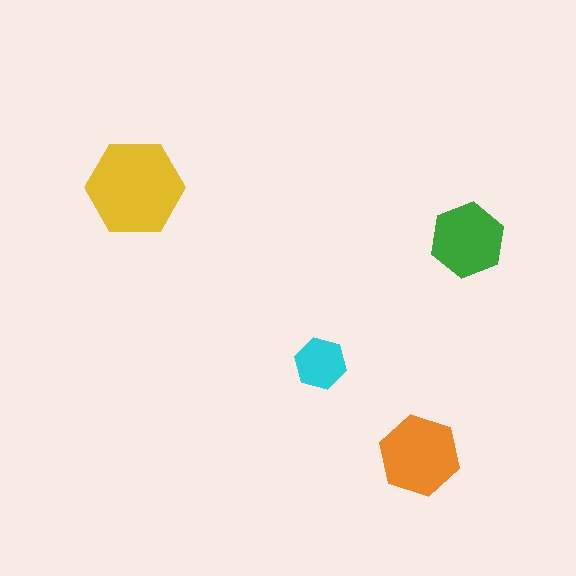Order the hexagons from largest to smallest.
the yellow one, the orange one, the green one, the cyan one.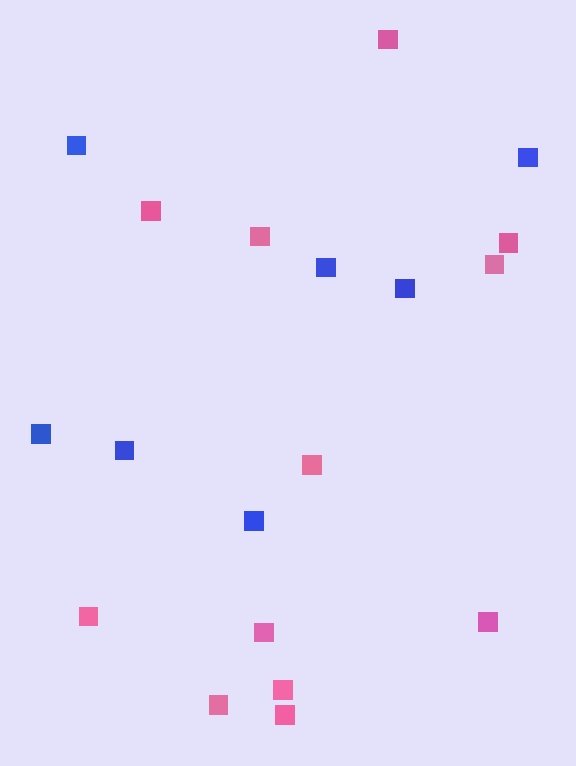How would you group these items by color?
There are 2 groups: one group of blue squares (7) and one group of pink squares (12).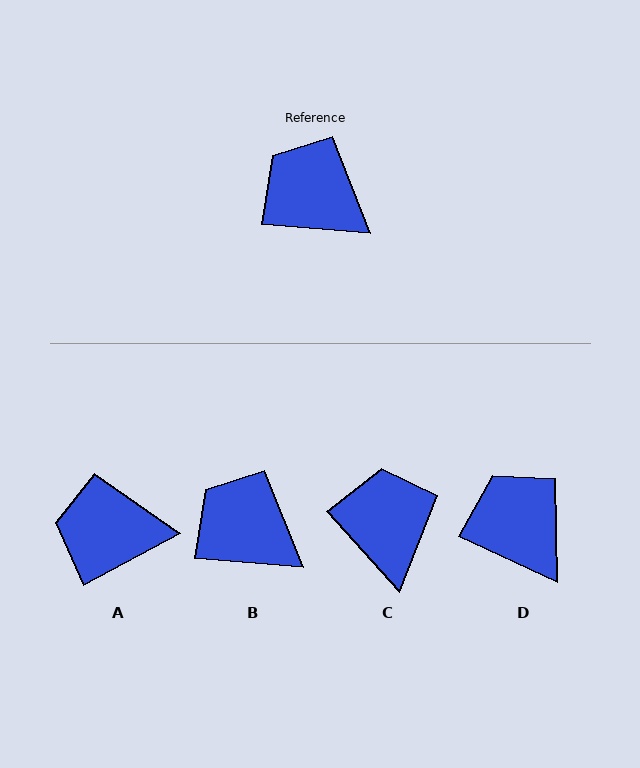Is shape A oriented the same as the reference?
No, it is off by about 33 degrees.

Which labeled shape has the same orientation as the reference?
B.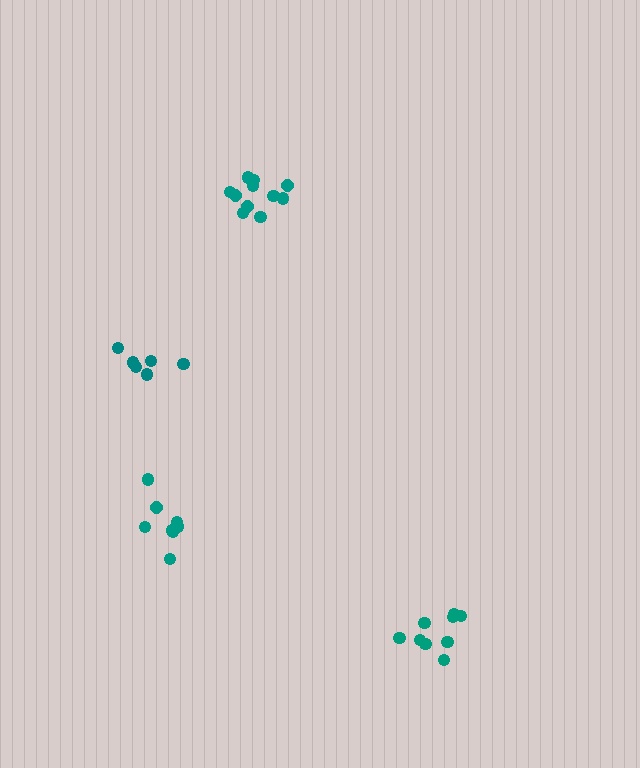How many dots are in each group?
Group 1: 9 dots, Group 2: 8 dots, Group 3: 11 dots, Group 4: 6 dots (34 total).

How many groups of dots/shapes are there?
There are 4 groups.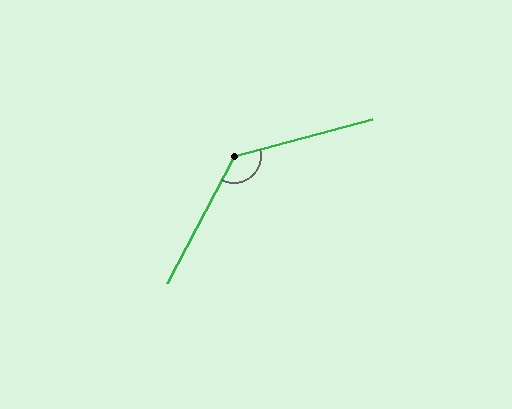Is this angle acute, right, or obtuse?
It is obtuse.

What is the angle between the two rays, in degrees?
Approximately 132 degrees.